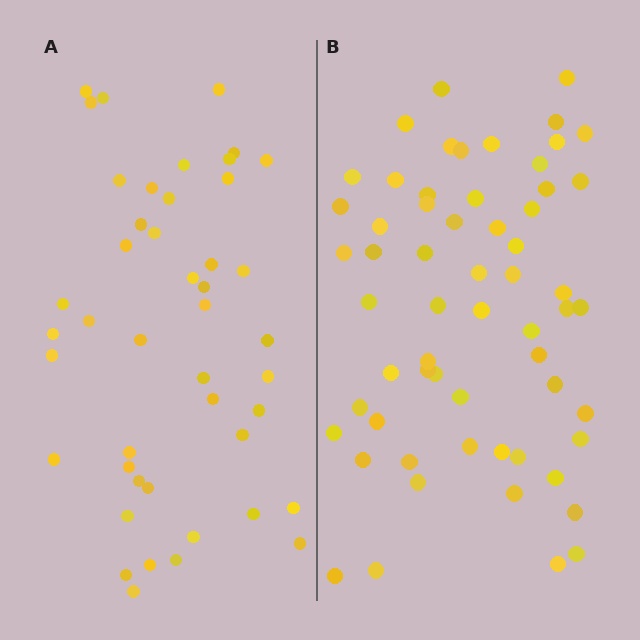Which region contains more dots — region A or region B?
Region B (the right region) has more dots.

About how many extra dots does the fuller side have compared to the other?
Region B has approximately 15 more dots than region A.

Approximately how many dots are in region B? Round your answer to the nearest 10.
About 60 dots.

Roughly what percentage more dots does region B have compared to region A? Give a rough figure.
About 35% more.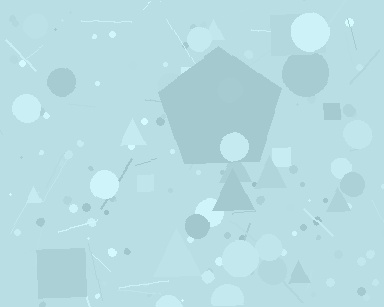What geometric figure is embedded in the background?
A pentagon is embedded in the background.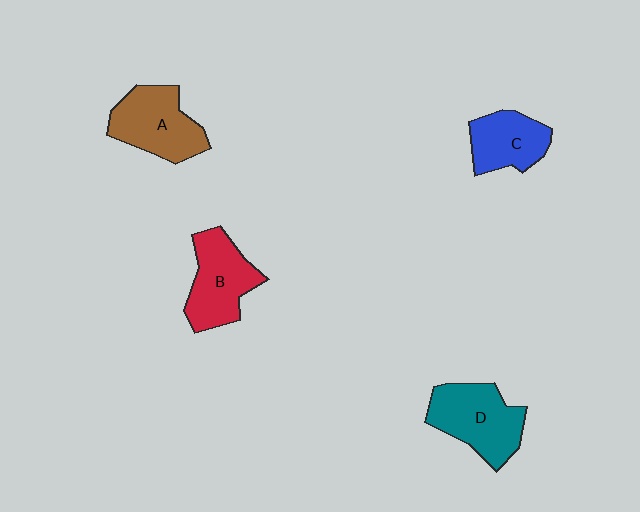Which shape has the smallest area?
Shape C (blue).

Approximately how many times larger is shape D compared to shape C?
Approximately 1.4 times.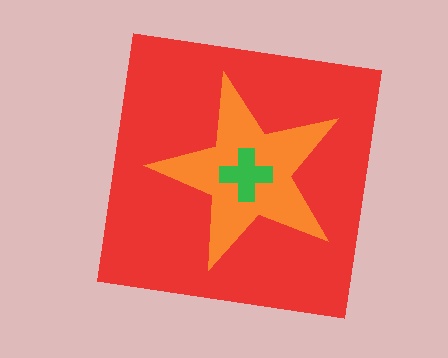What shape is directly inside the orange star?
The green cross.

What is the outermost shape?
The red square.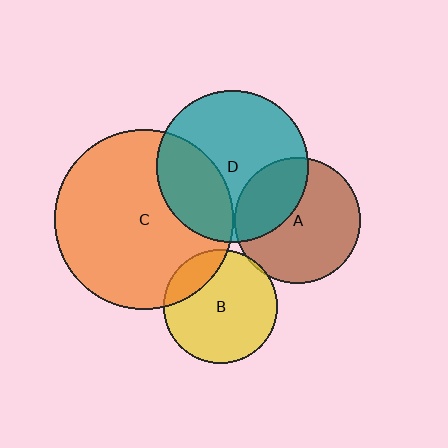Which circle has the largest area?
Circle C (orange).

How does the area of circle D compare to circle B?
Approximately 1.8 times.